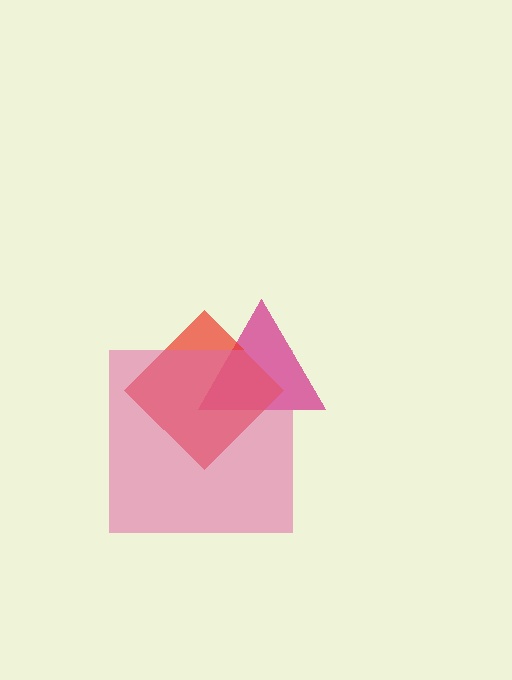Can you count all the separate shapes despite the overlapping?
Yes, there are 3 separate shapes.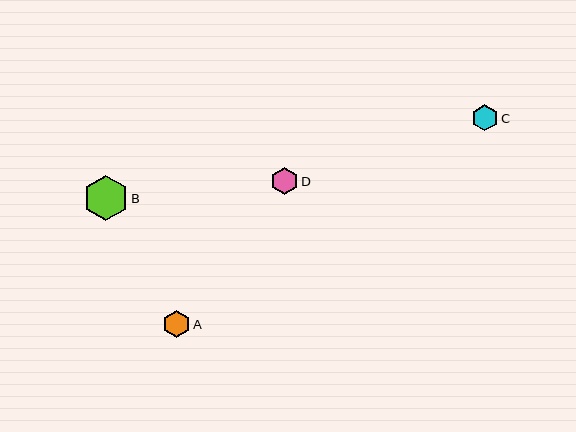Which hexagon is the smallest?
Hexagon C is the smallest with a size of approximately 26 pixels.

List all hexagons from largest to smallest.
From largest to smallest: B, A, D, C.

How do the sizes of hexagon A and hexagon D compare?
Hexagon A and hexagon D are approximately the same size.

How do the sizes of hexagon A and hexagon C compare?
Hexagon A and hexagon C are approximately the same size.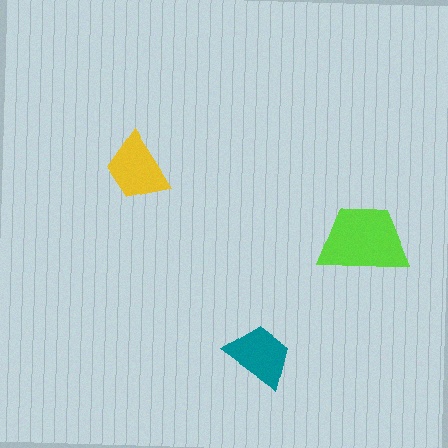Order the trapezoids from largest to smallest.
the lime one, the yellow one, the teal one.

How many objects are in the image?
There are 3 objects in the image.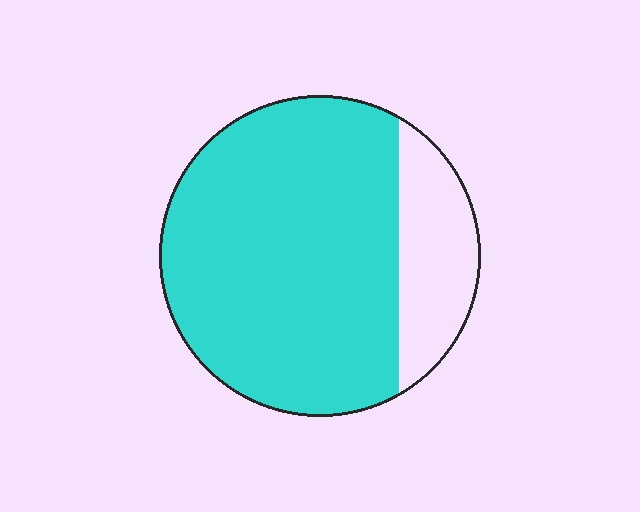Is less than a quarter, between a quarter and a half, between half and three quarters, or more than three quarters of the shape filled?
More than three quarters.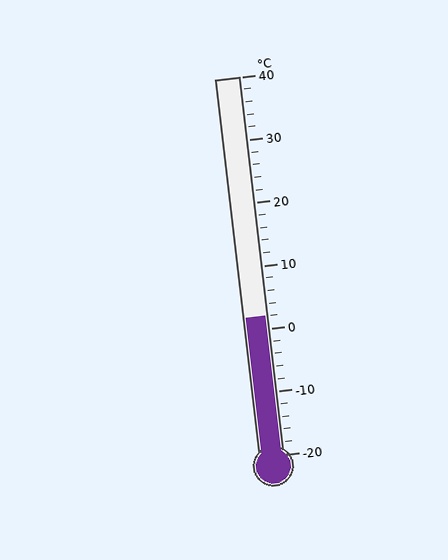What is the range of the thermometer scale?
The thermometer scale ranges from -20°C to 40°C.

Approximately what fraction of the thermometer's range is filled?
The thermometer is filled to approximately 35% of its range.